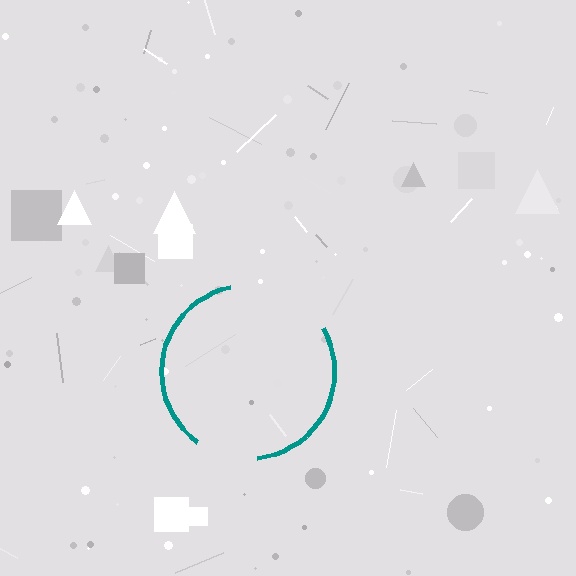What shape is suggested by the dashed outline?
The dashed outline suggests a circle.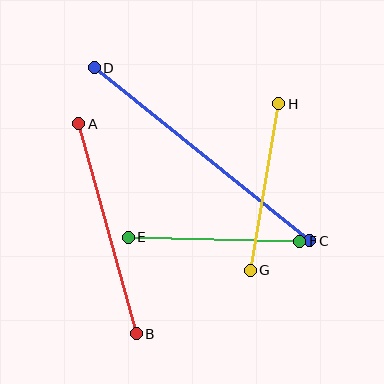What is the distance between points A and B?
The distance is approximately 218 pixels.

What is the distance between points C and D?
The distance is approximately 276 pixels.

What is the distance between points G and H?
The distance is approximately 169 pixels.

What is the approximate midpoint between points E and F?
The midpoint is at approximately (214, 239) pixels.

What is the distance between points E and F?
The distance is approximately 172 pixels.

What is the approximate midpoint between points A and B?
The midpoint is at approximately (108, 229) pixels.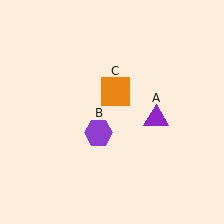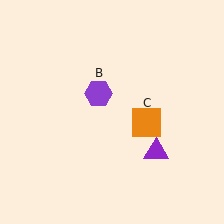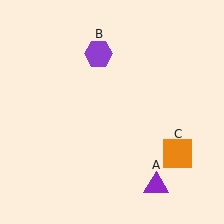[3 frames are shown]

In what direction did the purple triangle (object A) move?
The purple triangle (object A) moved down.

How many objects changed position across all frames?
3 objects changed position: purple triangle (object A), purple hexagon (object B), orange square (object C).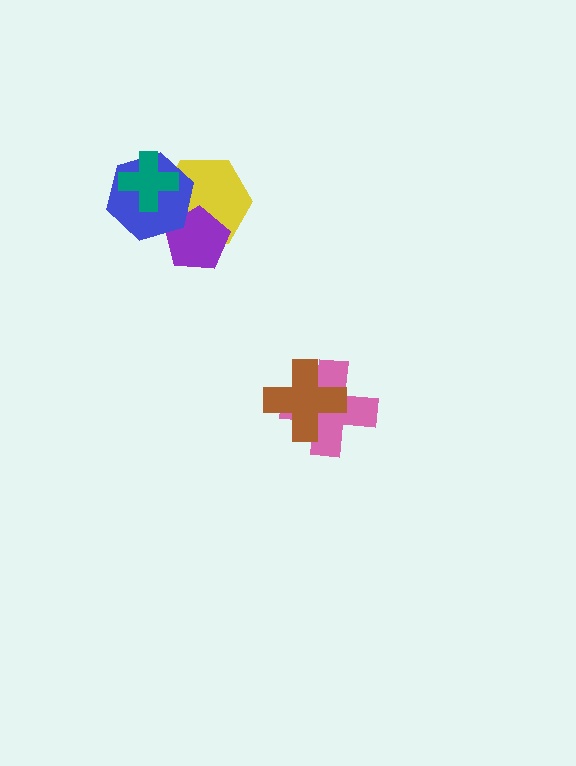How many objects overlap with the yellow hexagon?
3 objects overlap with the yellow hexagon.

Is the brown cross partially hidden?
No, no other shape covers it.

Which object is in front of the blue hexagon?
The teal cross is in front of the blue hexagon.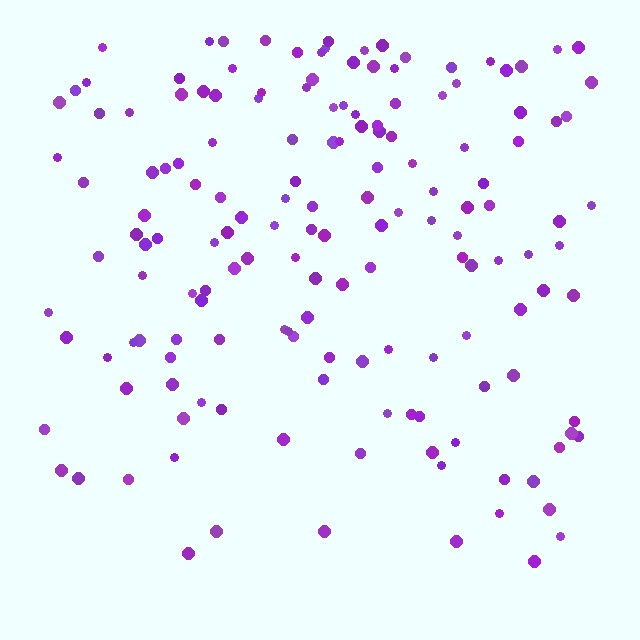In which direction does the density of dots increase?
From bottom to top, with the top side densest.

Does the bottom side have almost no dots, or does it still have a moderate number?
Still a moderate number, just noticeably fewer than the top.